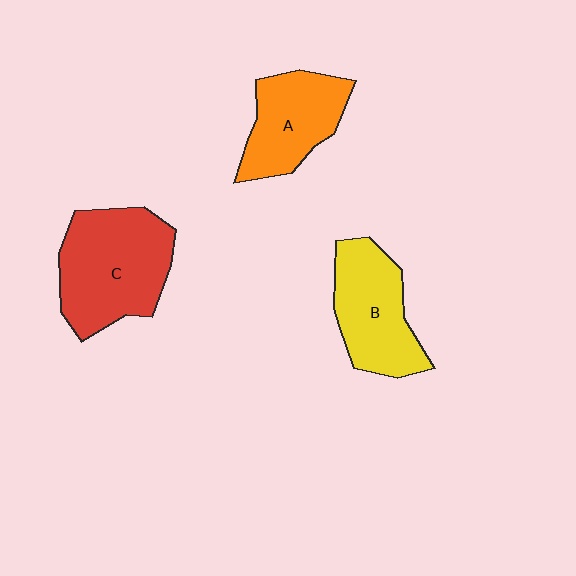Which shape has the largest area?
Shape C (red).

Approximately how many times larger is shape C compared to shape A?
Approximately 1.4 times.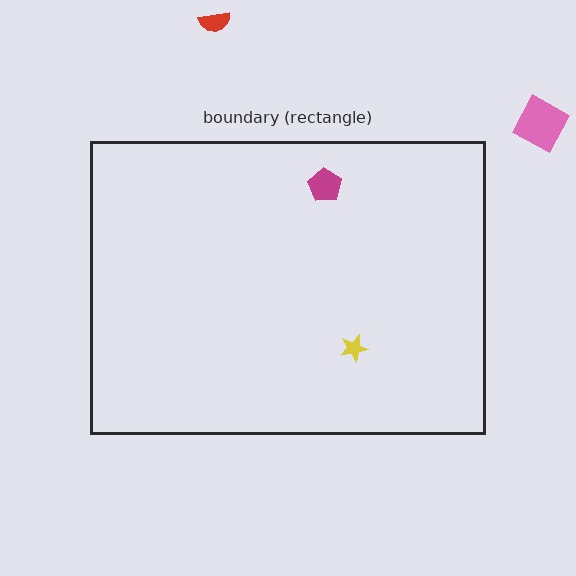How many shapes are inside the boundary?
2 inside, 2 outside.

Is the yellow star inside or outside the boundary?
Inside.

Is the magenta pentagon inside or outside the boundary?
Inside.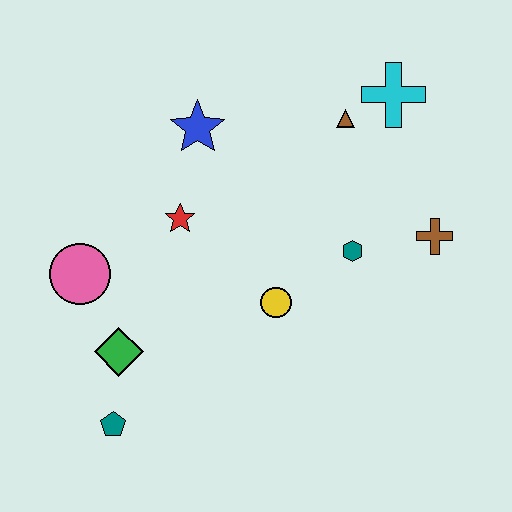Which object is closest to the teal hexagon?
The brown cross is closest to the teal hexagon.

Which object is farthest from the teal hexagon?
The teal pentagon is farthest from the teal hexagon.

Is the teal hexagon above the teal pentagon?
Yes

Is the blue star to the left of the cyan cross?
Yes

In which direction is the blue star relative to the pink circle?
The blue star is above the pink circle.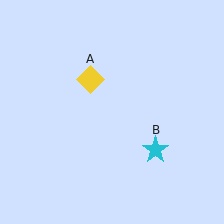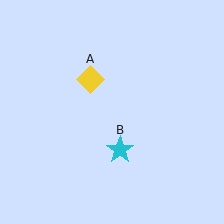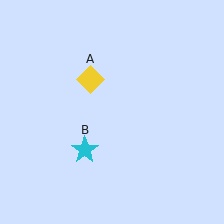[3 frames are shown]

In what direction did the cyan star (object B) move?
The cyan star (object B) moved left.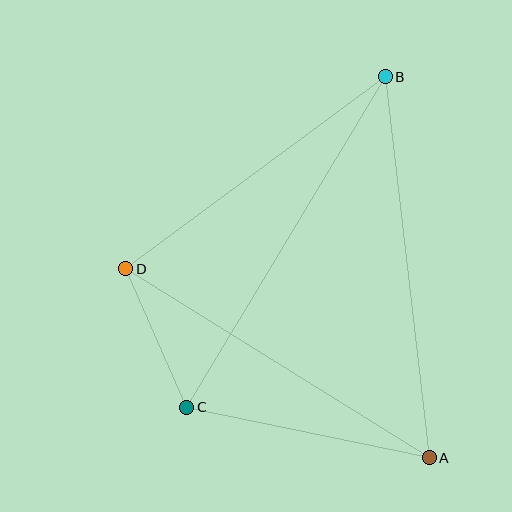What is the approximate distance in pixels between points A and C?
The distance between A and C is approximately 248 pixels.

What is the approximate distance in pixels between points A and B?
The distance between A and B is approximately 384 pixels.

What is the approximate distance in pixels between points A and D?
The distance between A and D is approximately 358 pixels.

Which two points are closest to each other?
Points C and D are closest to each other.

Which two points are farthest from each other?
Points B and C are farthest from each other.